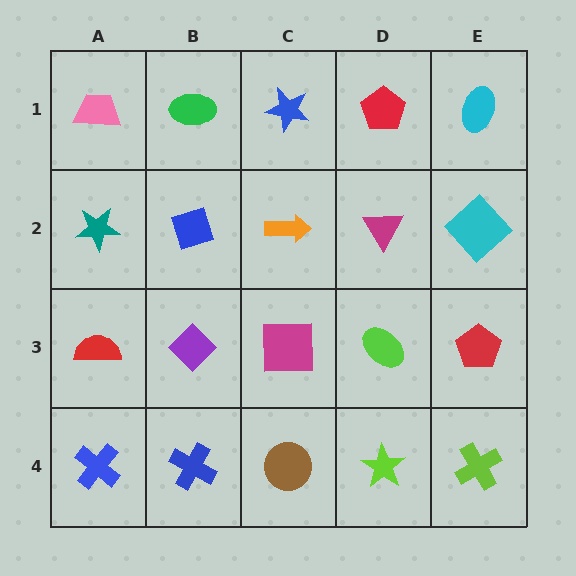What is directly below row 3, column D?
A lime star.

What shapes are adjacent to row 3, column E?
A cyan diamond (row 2, column E), a lime cross (row 4, column E), a lime ellipse (row 3, column D).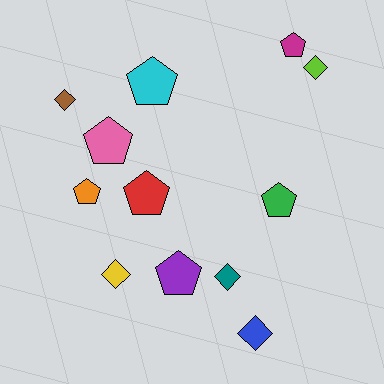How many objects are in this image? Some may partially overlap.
There are 12 objects.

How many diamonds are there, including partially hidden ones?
There are 5 diamonds.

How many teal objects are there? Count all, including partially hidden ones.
There is 1 teal object.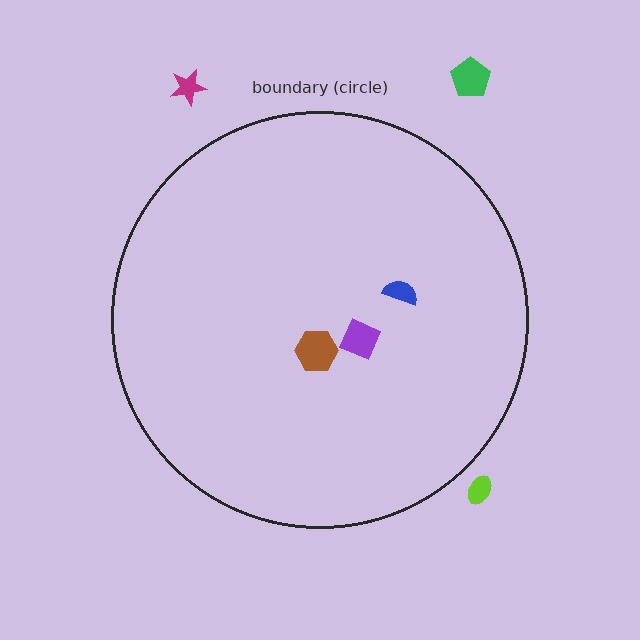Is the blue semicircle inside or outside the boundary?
Inside.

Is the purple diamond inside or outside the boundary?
Inside.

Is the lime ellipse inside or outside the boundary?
Outside.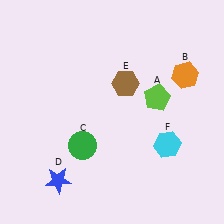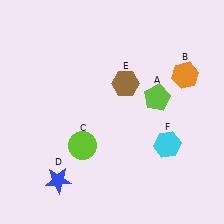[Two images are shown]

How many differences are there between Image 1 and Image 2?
There is 1 difference between the two images.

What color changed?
The circle (C) changed from green in Image 1 to lime in Image 2.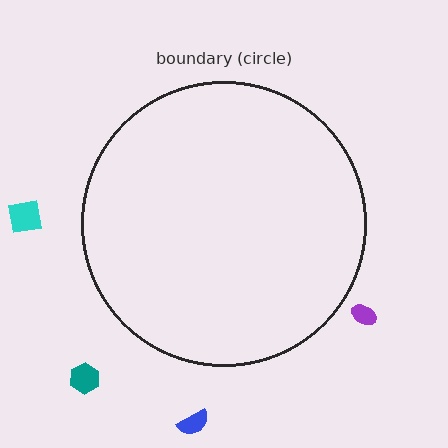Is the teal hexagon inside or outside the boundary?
Outside.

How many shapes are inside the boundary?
0 inside, 4 outside.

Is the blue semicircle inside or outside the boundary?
Outside.